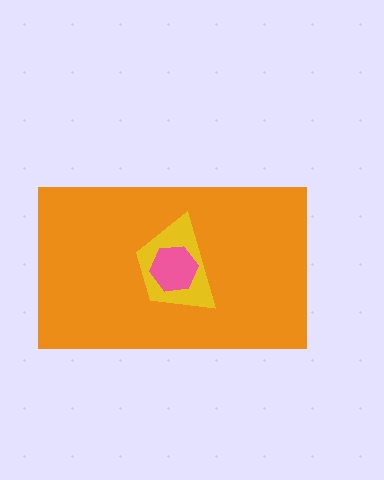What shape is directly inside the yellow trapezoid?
The pink hexagon.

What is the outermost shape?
The orange rectangle.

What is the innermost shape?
The pink hexagon.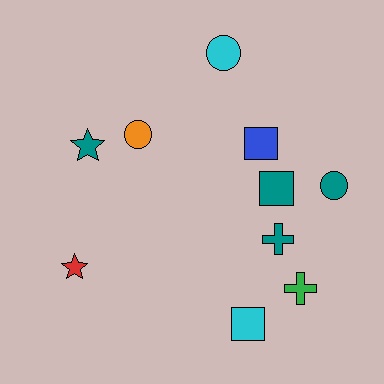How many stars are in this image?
There are 2 stars.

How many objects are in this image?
There are 10 objects.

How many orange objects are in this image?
There is 1 orange object.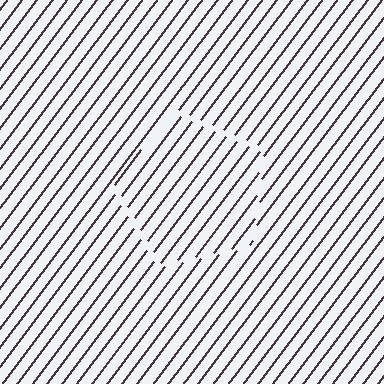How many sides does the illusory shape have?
5 sides — the line-ends trace a pentagon.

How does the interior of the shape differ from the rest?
The interior of the shape contains the same grating, shifted by half a period — the contour is defined by the phase discontinuity where line-ends from the inner and outer gratings abut.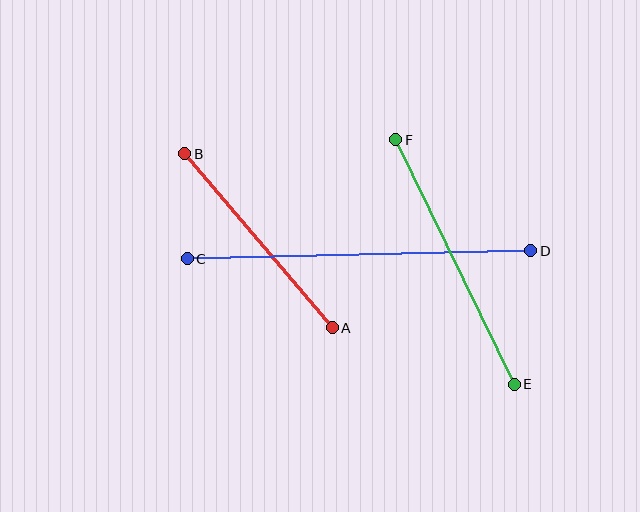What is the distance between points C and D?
The distance is approximately 344 pixels.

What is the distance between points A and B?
The distance is approximately 228 pixels.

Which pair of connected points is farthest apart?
Points C and D are farthest apart.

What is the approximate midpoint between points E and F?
The midpoint is at approximately (455, 262) pixels.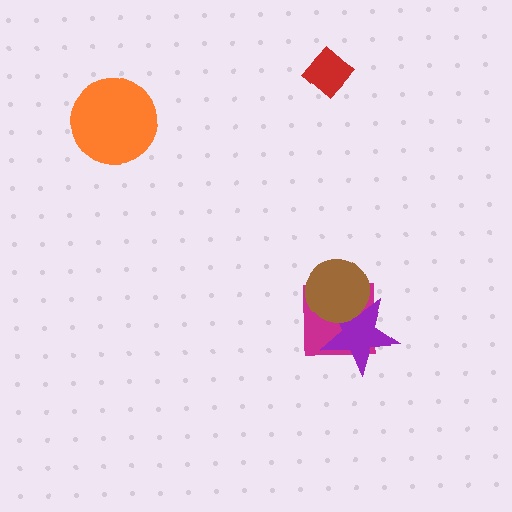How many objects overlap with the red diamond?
0 objects overlap with the red diamond.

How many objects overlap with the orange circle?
0 objects overlap with the orange circle.